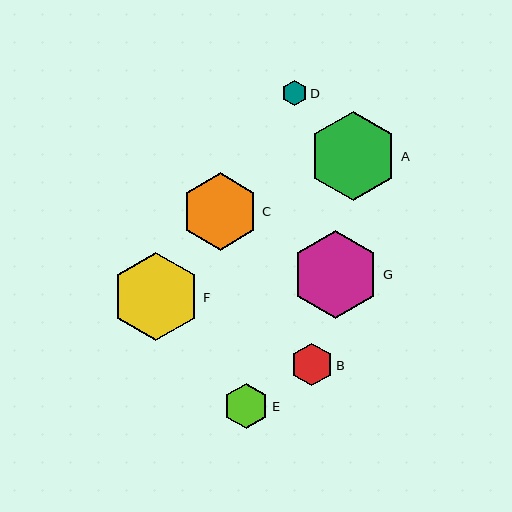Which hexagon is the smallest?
Hexagon D is the smallest with a size of approximately 25 pixels.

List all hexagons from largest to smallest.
From largest to smallest: A, F, G, C, E, B, D.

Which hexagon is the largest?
Hexagon A is the largest with a size of approximately 89 pixels.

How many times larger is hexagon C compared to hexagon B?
Hexagon C is approximately 1.8 times the size of hexagon B.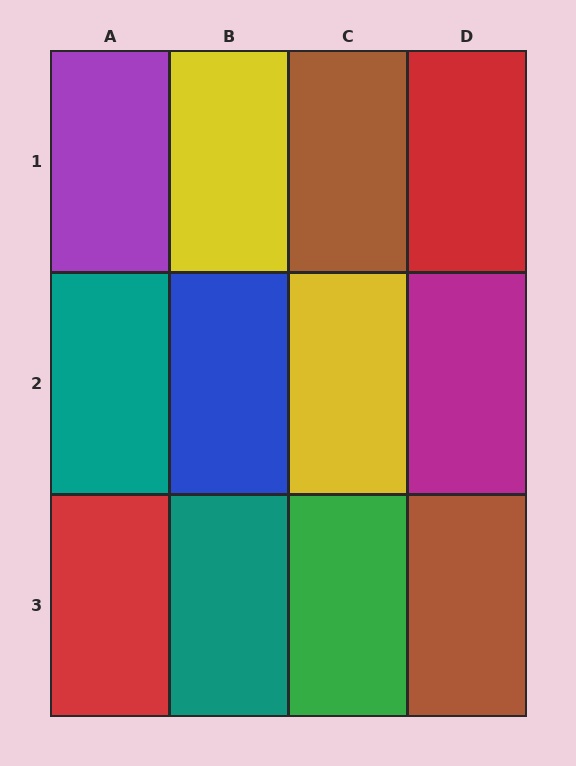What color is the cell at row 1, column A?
Purple.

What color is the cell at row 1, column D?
Red.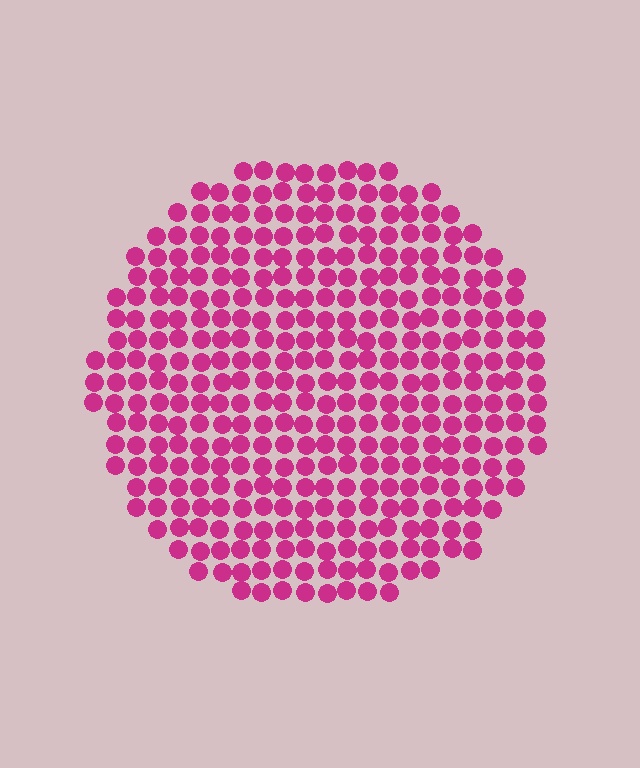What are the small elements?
The small elements are circles.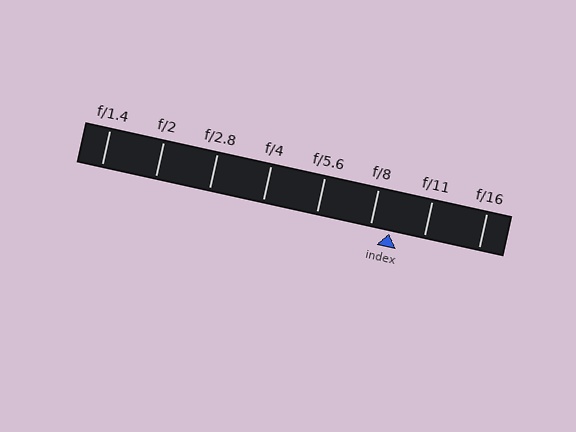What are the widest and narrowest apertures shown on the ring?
The widest aperture shown is f/1.4 and the narrowest is f/16.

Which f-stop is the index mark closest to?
The index mark is closest to f/8.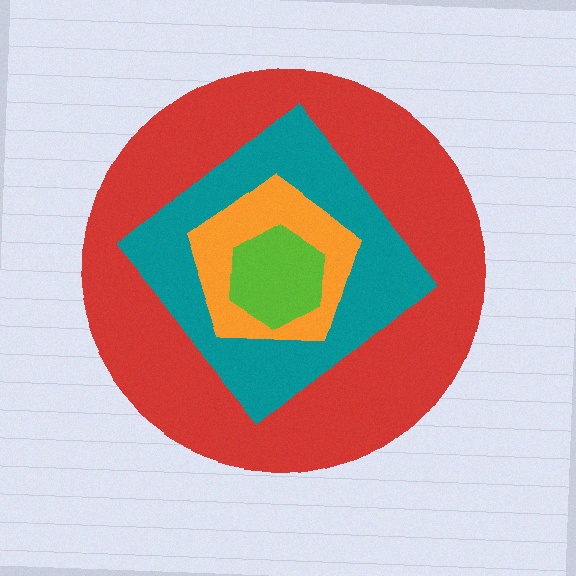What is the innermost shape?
The lime hexagon.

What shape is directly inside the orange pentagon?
The lime hexagon.